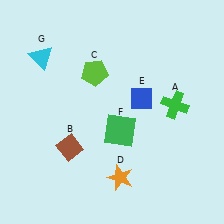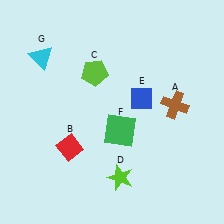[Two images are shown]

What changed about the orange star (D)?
In Image 1, D is orange. In Image 2, it changed to lime.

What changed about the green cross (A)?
In Image 1, A is green. In Image 2, it changed to brown.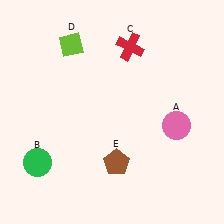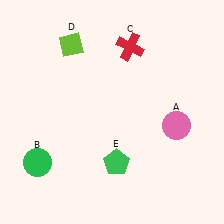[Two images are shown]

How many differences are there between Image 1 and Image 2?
There is 1 difference between the two images.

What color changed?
The pentagon (E) changed from brown in Image 1 to green in Image 2.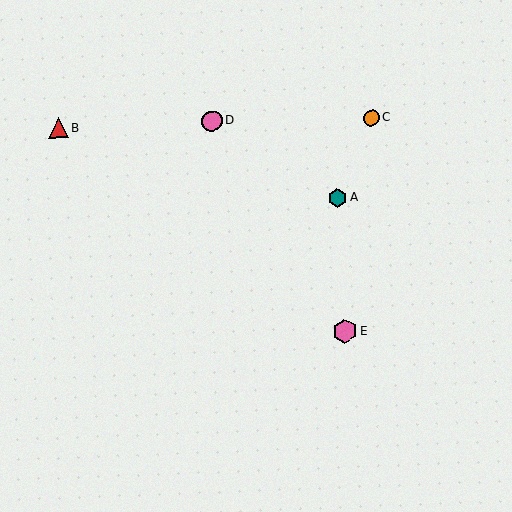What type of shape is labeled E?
Shape E is a pink hexagon.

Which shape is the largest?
The pink hexagon (labeled E) is the largest.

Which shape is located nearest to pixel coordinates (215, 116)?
The pink circle (labeled D) at (212, 121) is nearest to that location.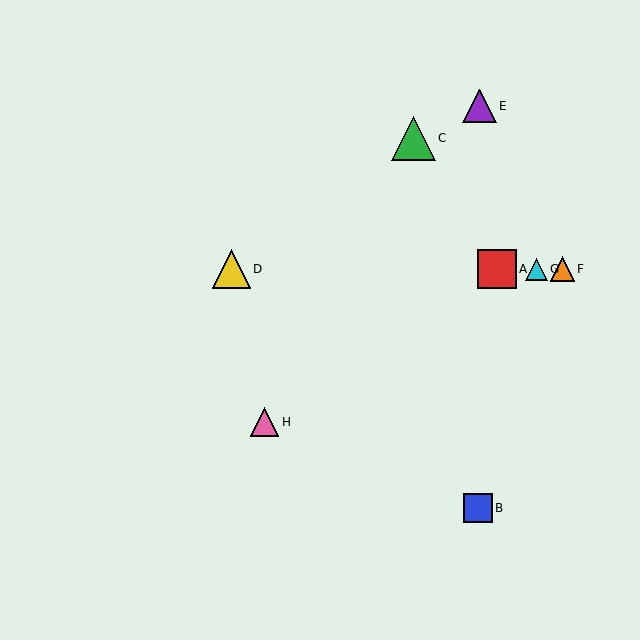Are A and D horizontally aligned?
Yes, both are at y≈269.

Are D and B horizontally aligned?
No, D is at y≈269 and B is at y≈508.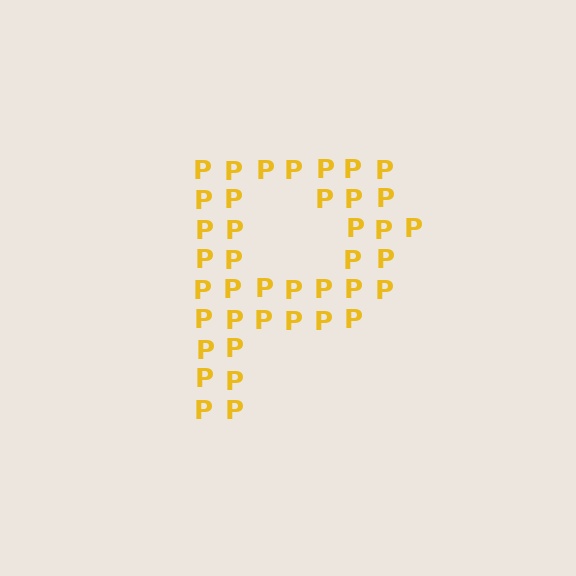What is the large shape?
The large shape is the letter P.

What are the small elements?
The small elements are letter P's.